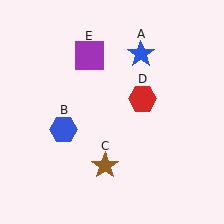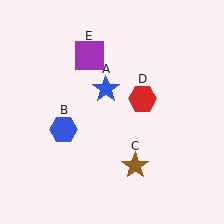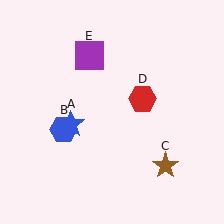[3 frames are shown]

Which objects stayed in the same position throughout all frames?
Blue hexagon (object B) and red hexagon (object D) and purple square (object E) remained stationary.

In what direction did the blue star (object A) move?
The blue star (object A) moved down and to the left.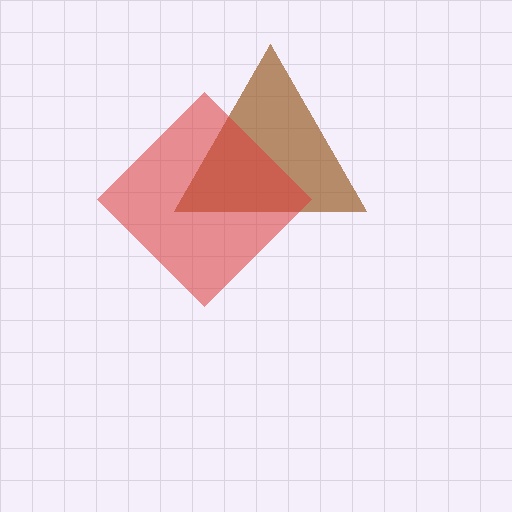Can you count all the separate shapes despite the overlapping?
Yes, there are 2 separate shapes.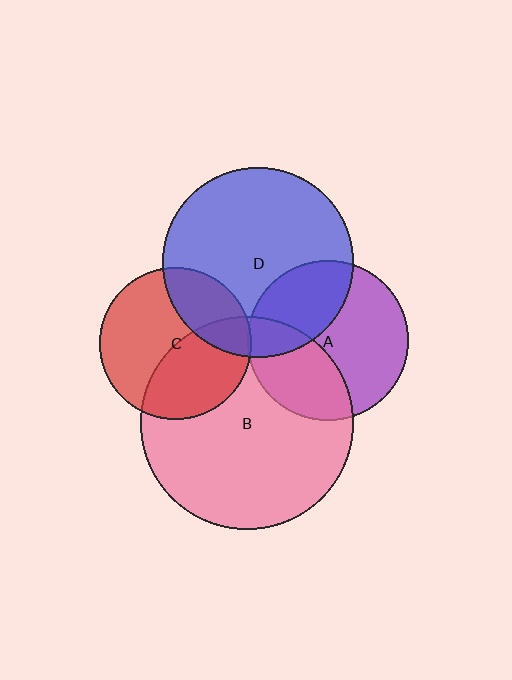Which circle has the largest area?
Circle B (pink).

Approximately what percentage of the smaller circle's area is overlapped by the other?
Approximately 25%.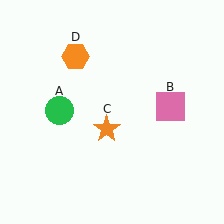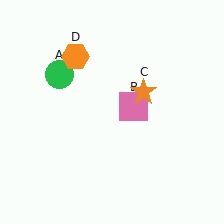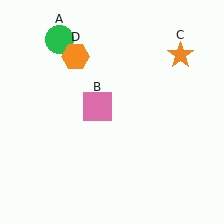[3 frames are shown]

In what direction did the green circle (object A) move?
The green circle (object A) moved up.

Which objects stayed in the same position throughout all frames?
Orange hexagon (object D) remained stationary.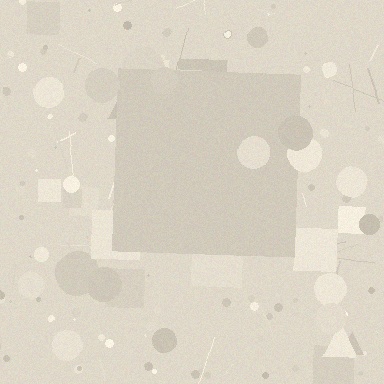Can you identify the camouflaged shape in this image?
The camouflaged shape is a square.